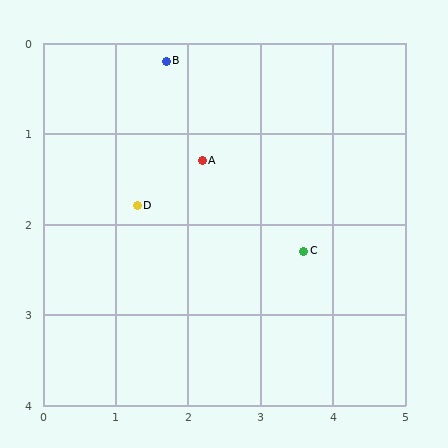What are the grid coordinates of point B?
Point B is at approximately (1.7, 0.2).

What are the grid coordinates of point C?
Point C is at approximately (3.6, 2.3).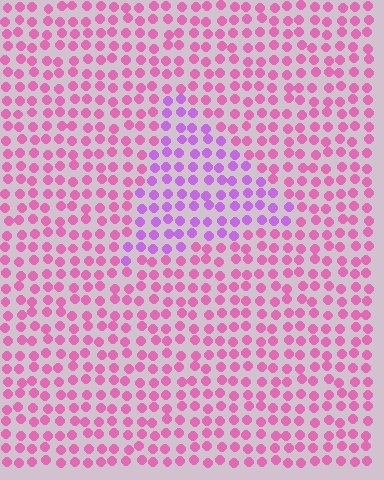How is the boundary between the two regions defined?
The boundary is defined purely by a slight shift in hue (about 37 degrees). Spacing, size, and orientation are identical on both sides.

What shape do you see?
I see a triangle.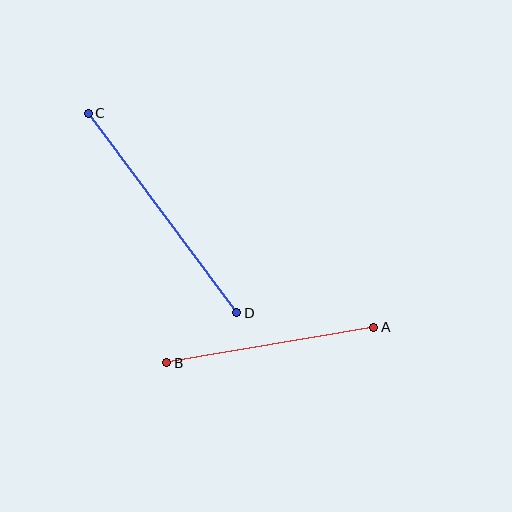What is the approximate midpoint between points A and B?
The midpoint is at approximately (270, 345) pixels.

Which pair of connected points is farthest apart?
Points C and D are farthest apart.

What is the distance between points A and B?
The distance is approximately 210 pixels.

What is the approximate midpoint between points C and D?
The midpoint is at approximately (163, 213) pixels.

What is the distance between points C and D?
The distance is approximately 249 pixels.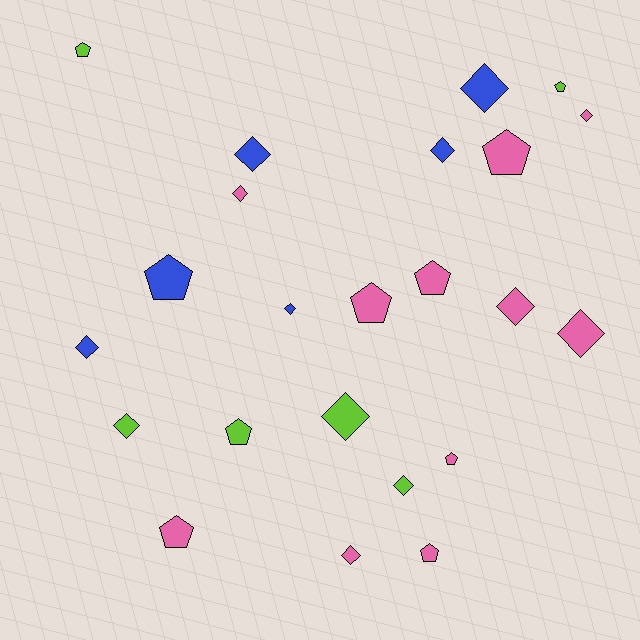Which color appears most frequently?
Pink, with 11 objects.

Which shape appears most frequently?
Diamond, with 13 objects.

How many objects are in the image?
There are 23 objects.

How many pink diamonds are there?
There are 5 pink diamonds.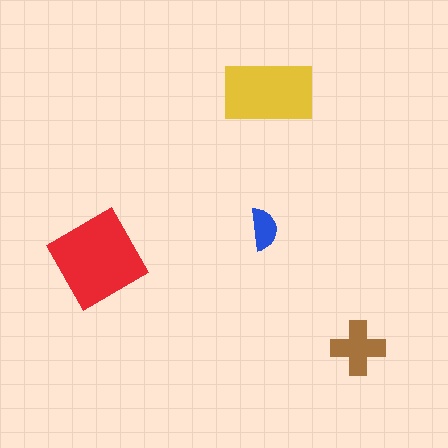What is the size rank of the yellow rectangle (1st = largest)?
2nd.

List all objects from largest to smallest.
The red diamond, the yellow rectangle, the brown cross, the blue semicircle.